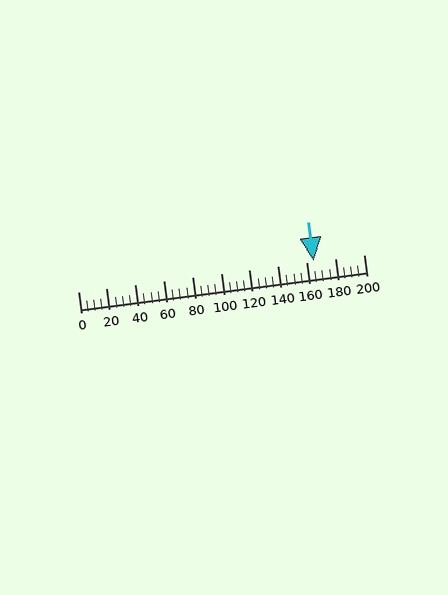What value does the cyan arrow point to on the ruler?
The cyan arrow points to approximately 165.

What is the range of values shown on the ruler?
The ruler shows values from 0 to 200.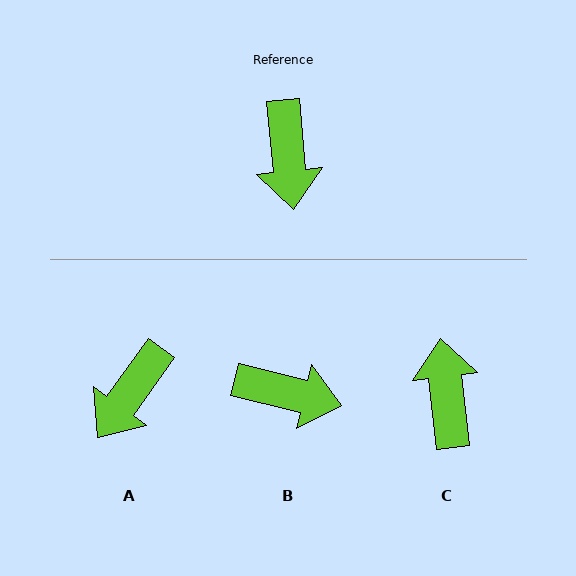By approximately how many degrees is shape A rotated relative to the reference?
Approximately 41 degrees clockwise.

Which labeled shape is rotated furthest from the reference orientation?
C, about 179 degrees away.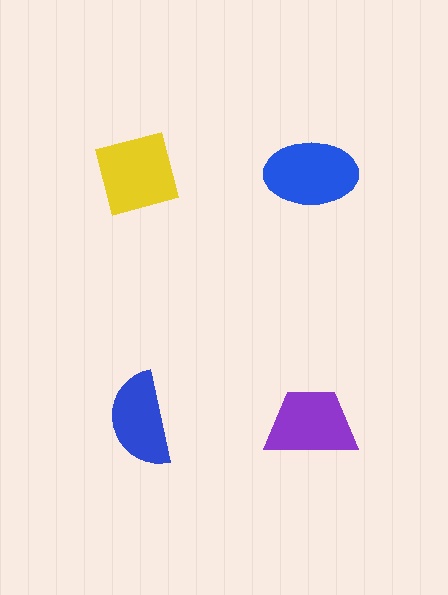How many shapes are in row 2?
2 shapes.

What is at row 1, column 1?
A yellow square.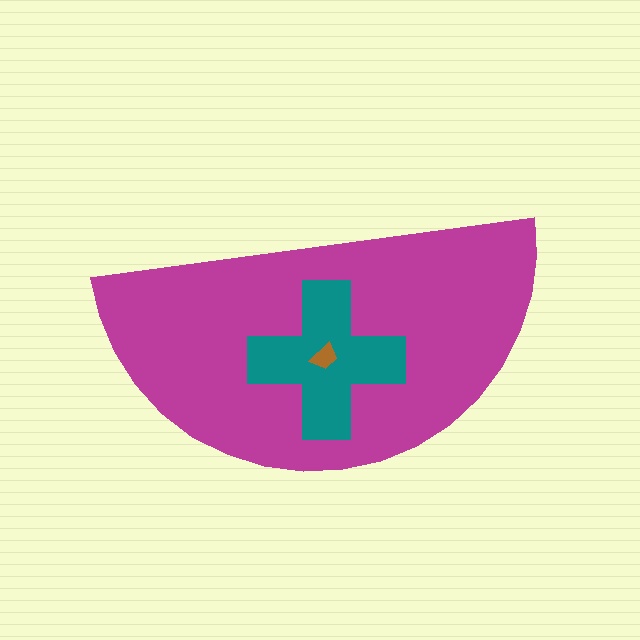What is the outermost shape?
The magenta semicircle.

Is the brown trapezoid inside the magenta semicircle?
Yes.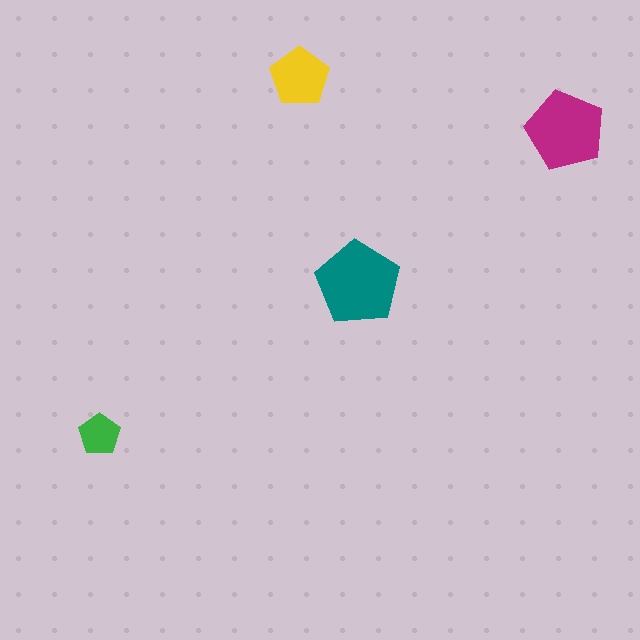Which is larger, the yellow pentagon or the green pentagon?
The yellow one.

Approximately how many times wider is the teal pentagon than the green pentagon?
About 2 times wider.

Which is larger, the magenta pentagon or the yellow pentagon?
The magenta one.